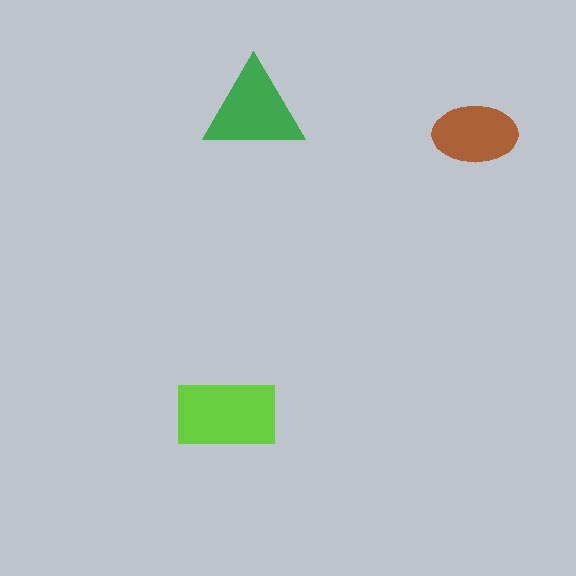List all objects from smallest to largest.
The brown ellipse, the green triangle, the lime rectangle.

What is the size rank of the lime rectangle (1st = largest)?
1st.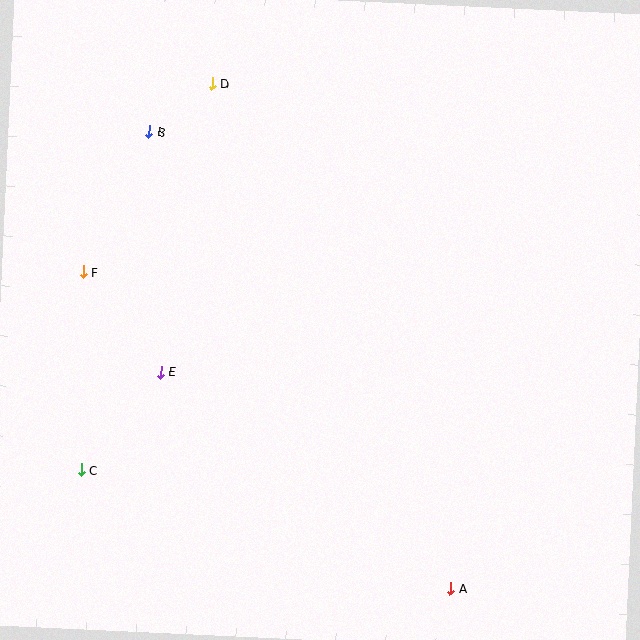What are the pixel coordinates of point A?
Point A is at (450, 588).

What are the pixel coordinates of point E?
Point E is at (161, 372).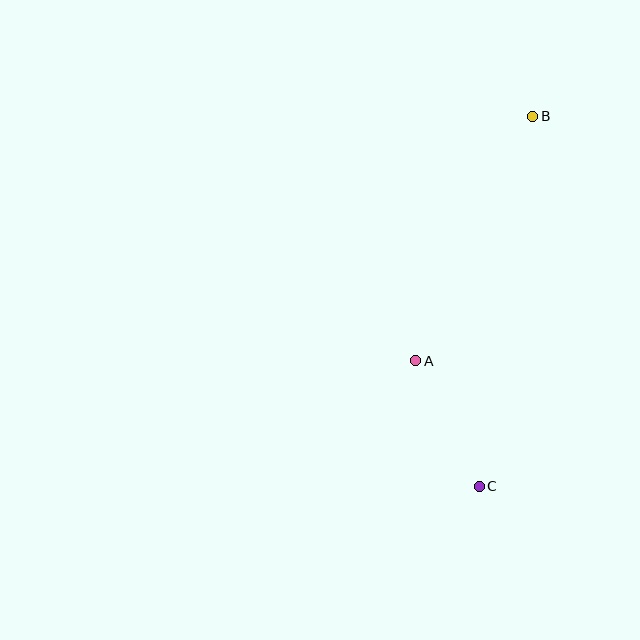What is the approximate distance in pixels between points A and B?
The distance between A and B is approximately 271 pixels.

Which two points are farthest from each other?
Points B and C are farthest from each other.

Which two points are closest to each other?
Points A and C are closest to each other.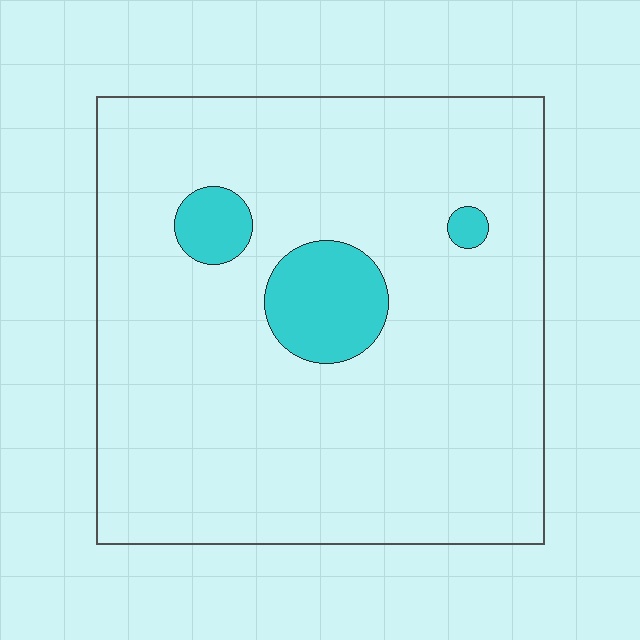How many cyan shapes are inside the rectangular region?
3.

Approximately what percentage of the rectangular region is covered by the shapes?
Approximately 10%.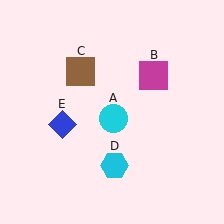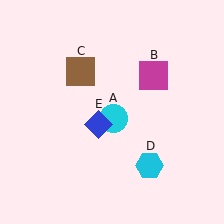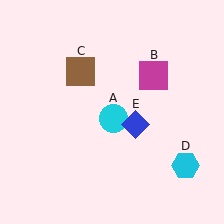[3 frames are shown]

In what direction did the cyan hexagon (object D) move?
The cyan hexagon (object D) moved right.